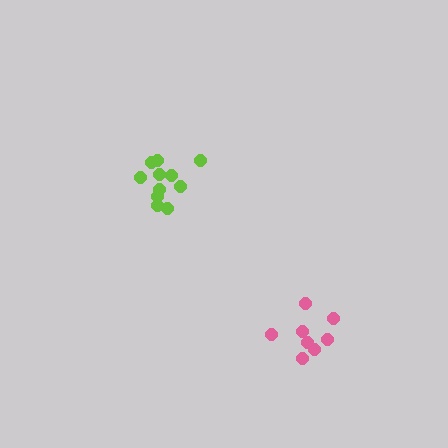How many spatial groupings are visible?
There are 2 spatial groupings.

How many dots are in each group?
Group 1: 11 dots, Group 2: 8 dots (19 total).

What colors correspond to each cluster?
The clusters are colored: lime, pink.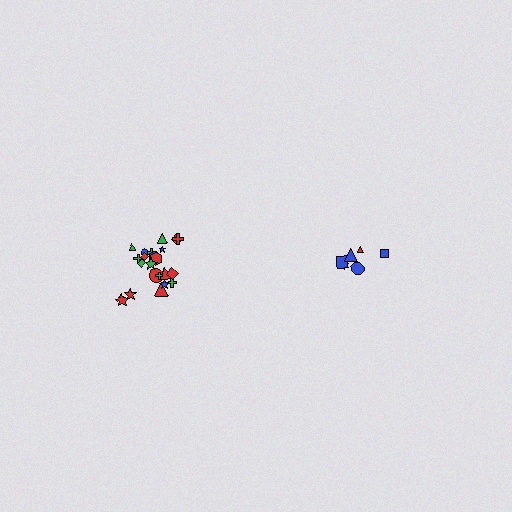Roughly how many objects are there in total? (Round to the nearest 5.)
Roughly 30 objects in total.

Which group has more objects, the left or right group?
The left group.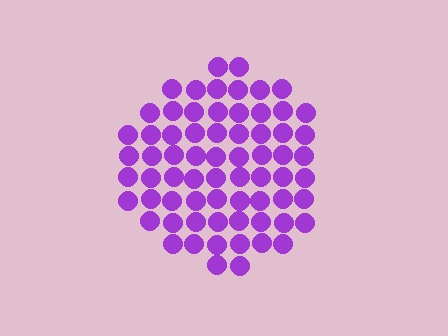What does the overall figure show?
The overall figure shows a circle.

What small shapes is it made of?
It is made of small circles.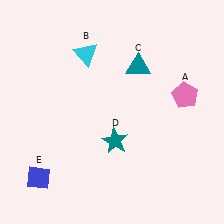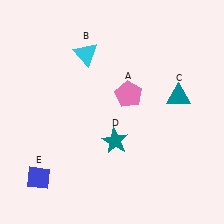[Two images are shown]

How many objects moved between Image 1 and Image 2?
2 objects moved between the two images.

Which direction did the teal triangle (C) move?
The teal triangle (C) moved right.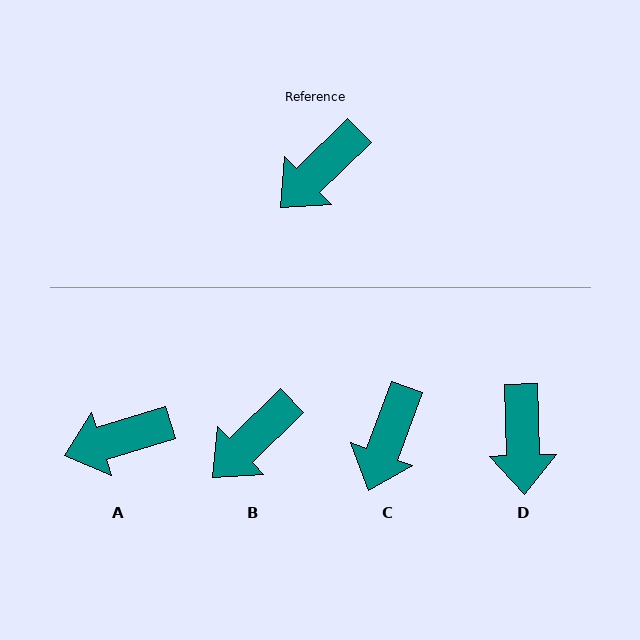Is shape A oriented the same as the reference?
No, it is off by about 27 degrees.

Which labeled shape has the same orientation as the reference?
B.